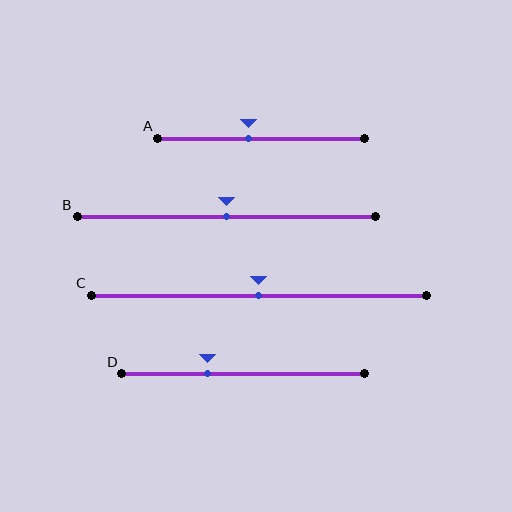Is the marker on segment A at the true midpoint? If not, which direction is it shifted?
No, the marker on segment A is shifted to the left by about 6% of the segment length.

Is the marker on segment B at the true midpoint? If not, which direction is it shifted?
Yes, the marker on segment B is at the true midpoint.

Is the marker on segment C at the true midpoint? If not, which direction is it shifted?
Yes, the marker on segment C is at the true midpoint.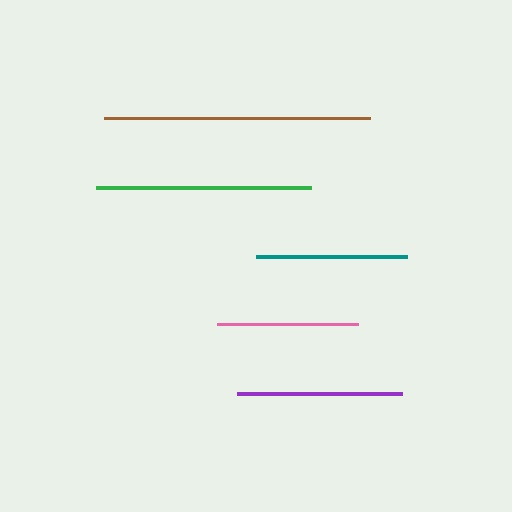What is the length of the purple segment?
The purple segment is approximately 165 pixels long.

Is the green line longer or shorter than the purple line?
The green line is longer than the purple line.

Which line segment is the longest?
The brown line is the longest at approximately 266 pixels.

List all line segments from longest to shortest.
From longest to shortest: brown, green, purple, teal, pink.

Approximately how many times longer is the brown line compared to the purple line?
The brown line is approximately 1.6 times the length of the purple line.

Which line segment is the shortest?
The pink line is the shortest at approximately 141 pixels.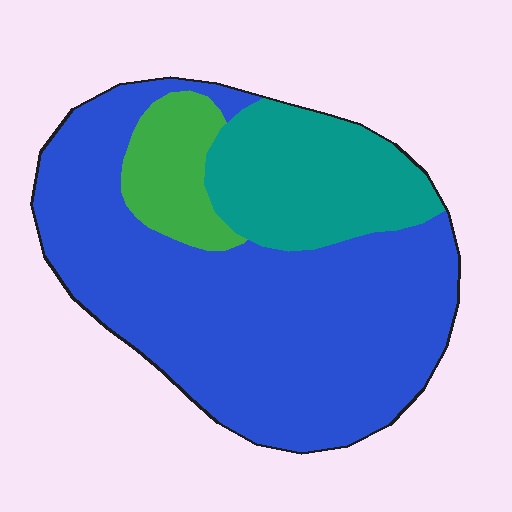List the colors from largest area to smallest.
From largest to smallest: blue, teal, green.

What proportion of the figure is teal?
Teal takes up about one fifth (1/5) of the figure.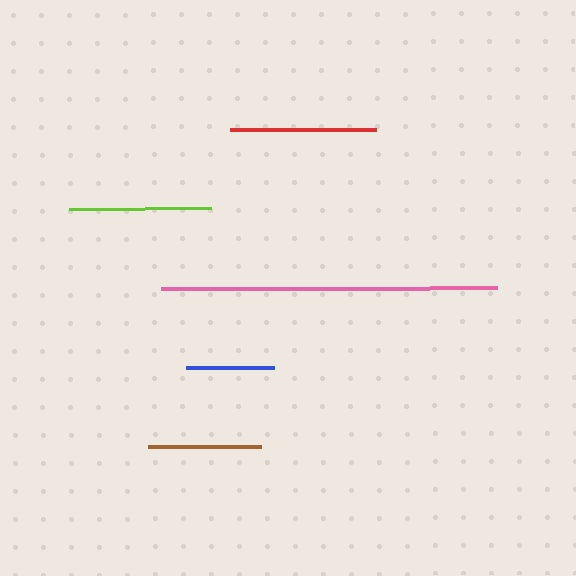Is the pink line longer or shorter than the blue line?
The pink line is longer than the blue line.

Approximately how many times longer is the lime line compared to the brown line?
The lime line is approximately 1.3 times the length of the brown line.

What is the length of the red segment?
The red segment is approximately 146 pixels long.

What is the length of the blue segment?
The blue segment is approximately 87 pixels long.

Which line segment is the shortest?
The blue line is the shortest at approximately 87 pixels.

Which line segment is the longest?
The pink line is the longest at approximately 336 pixels.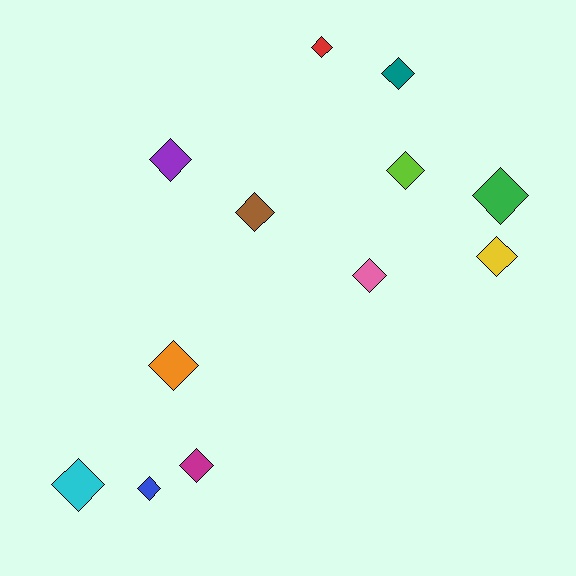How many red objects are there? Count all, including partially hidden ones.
There is 1 red object.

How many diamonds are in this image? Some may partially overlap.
There are 12 diamonds.